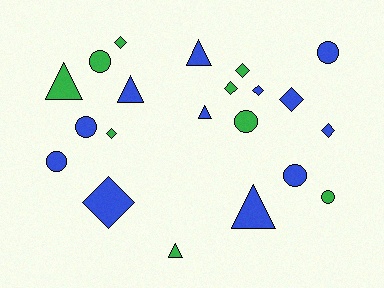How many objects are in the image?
There are 21 objects.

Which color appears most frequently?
Blue, with 12 objects.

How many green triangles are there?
There are 2 green triangles.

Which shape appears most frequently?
Diamond, with 8 objects.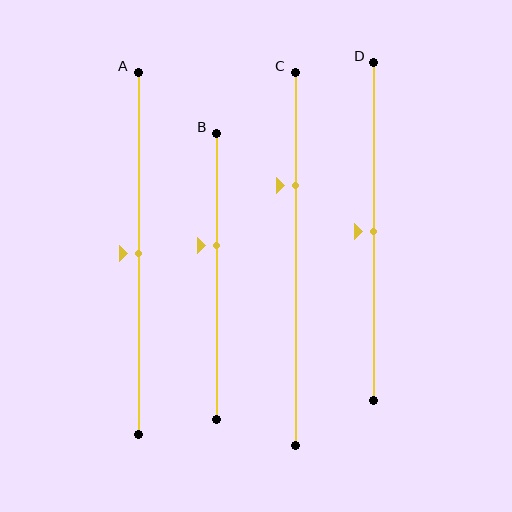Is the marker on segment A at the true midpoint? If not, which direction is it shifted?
Yes, the marker on segment A is at the true midpoint.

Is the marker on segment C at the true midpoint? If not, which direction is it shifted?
No, the marker on segment C is shifted upward by about 20% of the segment length.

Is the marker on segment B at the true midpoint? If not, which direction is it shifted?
No, the marker on segment B is shifted upward by about 11% of the segment length.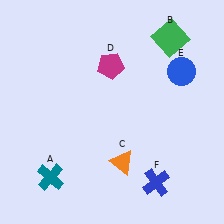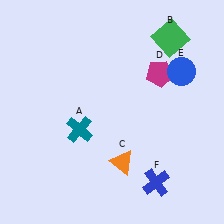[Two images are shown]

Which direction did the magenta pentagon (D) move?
The magenta pentagon (D) moved right.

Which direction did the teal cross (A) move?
The teal cross (A) moved up.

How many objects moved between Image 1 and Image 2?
2 objects moved between the two images.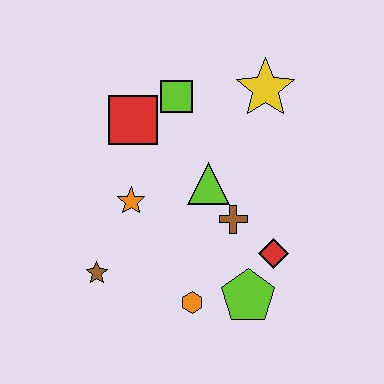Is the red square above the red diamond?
Yes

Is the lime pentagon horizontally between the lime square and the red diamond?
Yes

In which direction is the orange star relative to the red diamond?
The orange star is to the left of the red diamond.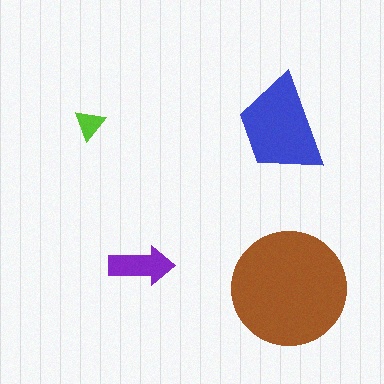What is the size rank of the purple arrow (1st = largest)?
3rd.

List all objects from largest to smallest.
The brown circle, the blue trapezoid, the purple arrow, the lime triangle.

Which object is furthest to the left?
The lime triangle is leftmost.